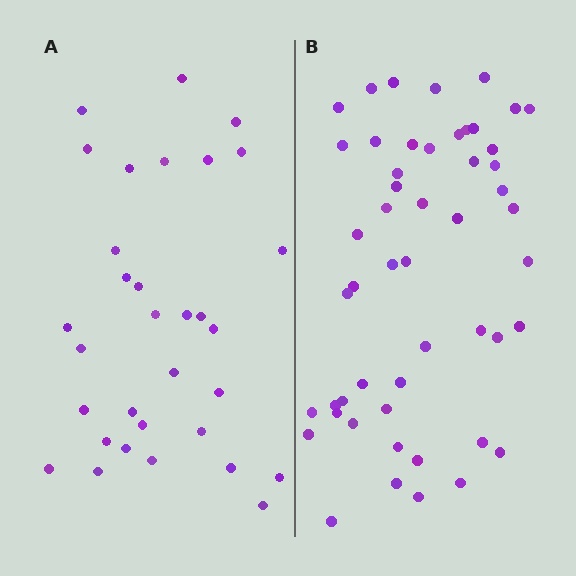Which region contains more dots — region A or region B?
Region B (the right region) has more dots.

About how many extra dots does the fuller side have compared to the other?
Region B has approximately 20 more dots than region A.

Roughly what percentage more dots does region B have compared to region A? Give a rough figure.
About 60% more.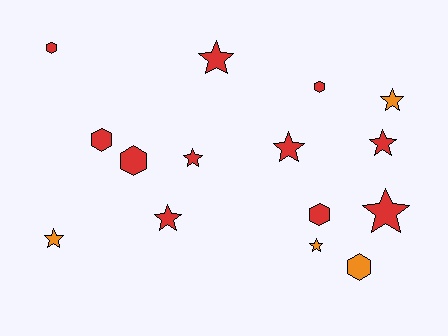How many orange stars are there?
There are 3 orange stars.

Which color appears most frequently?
Red, with 11 objects.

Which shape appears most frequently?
Star, with 9 objects.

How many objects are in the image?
There are 15 objects.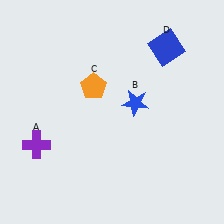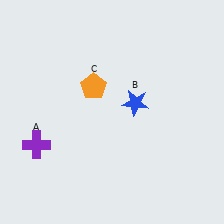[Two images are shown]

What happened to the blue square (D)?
The blue square (D) was removed in Image 2. It was in the top-right area of Image 1.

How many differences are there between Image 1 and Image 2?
There is 1 difference between the two images.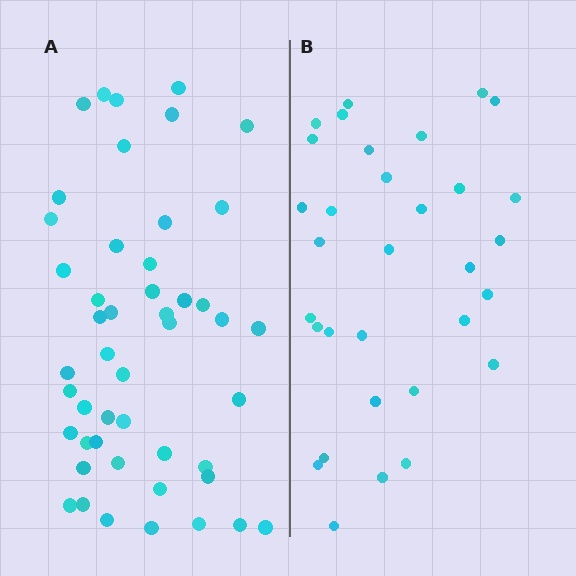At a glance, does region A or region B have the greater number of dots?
Region A (the left region) has more dots.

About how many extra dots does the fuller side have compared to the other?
Region A has approximately 15 more dots than region B.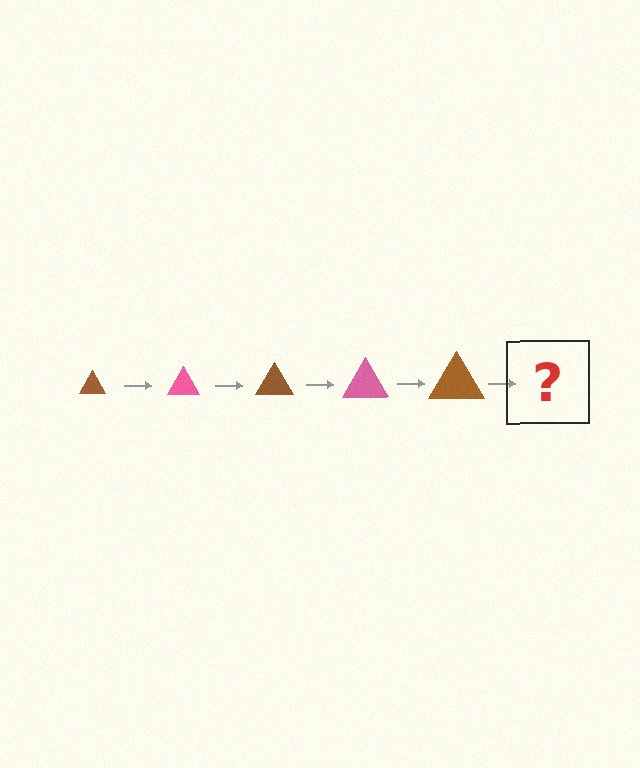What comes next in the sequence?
The next element should be a pink triangle, larger than the previous one.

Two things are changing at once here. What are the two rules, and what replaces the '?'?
The two rules are that the triangle grows larger each step and the color cycles through brown and pink. The '?' should be a pink triangle, larger than the previous one.